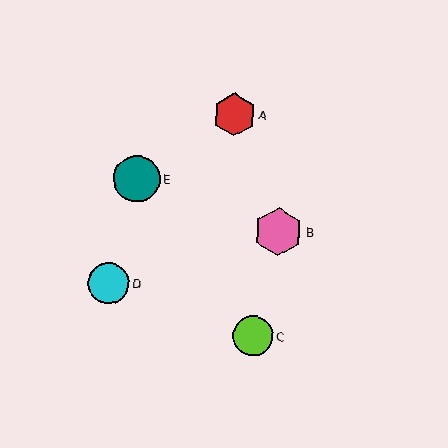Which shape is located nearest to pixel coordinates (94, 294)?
The cyan circle (labeled D) at (109, 283) is nearest to that location.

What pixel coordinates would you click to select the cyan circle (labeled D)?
Click at (109, 283) to select the cyan circle D.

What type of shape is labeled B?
Shape B is a pink hexagon.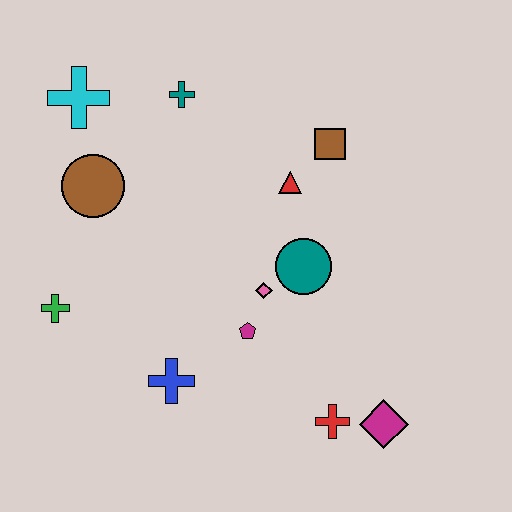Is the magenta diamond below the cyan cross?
Yes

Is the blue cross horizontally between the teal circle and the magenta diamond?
No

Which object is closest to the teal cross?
The cyan cross is closest to the teal cross.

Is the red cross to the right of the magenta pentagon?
Yes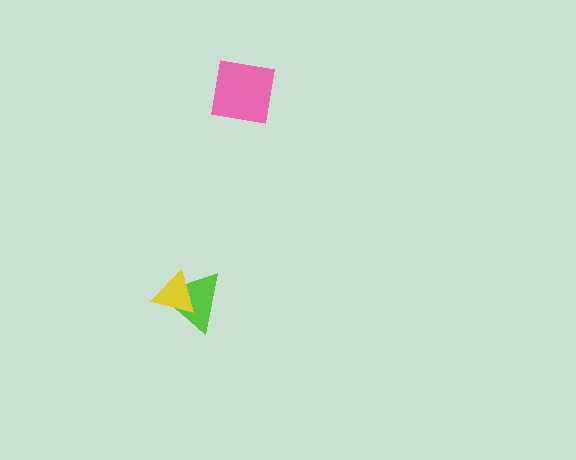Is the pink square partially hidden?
No, no other shape covers it.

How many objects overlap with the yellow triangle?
1 object overlaps with the yellow triangle.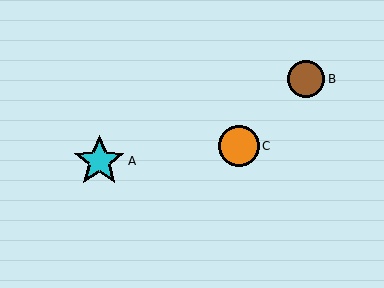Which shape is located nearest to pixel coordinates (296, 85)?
The brown circle (labeled B) at (306, 79) is nearest to that location.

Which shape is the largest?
The cyan star (labeled A) is the largest.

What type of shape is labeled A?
Shape A is a cyan star.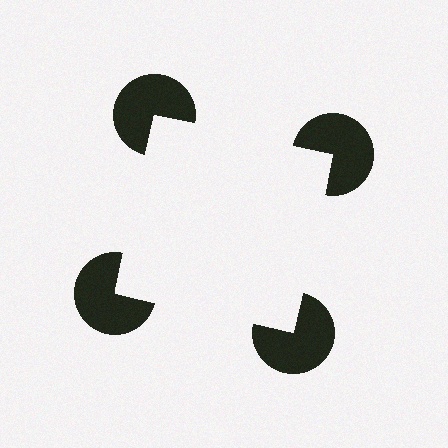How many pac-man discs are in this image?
There are 4 — one at each vertex of the illusory square.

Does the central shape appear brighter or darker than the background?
It typically appears slightly brighter than the background, even though no actual brightness change is drawn.